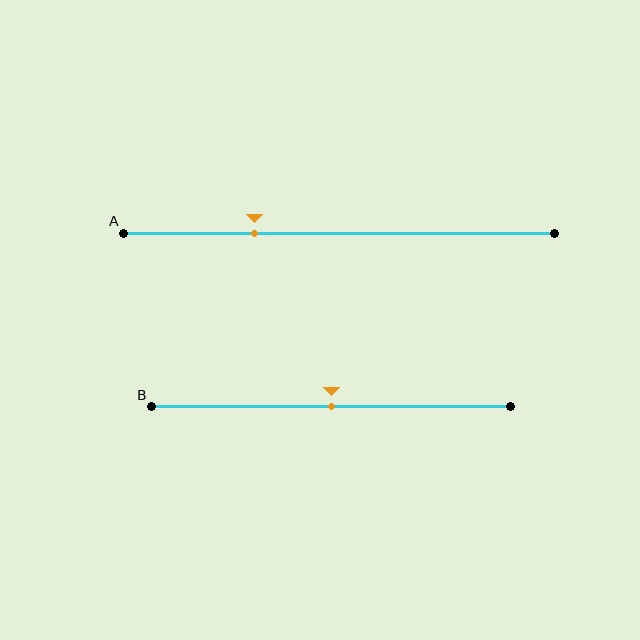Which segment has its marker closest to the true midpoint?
Segment B has its marker closest to the true midpoint.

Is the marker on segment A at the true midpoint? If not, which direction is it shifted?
No, the marker on segment A is shifted to the left by about 20% of the segment length.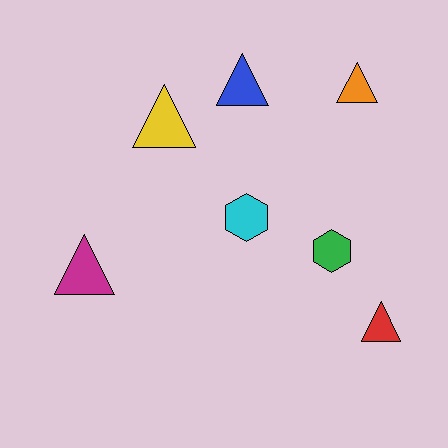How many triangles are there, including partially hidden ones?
There are 5 triangles.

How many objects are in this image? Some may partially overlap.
There are 7 objects.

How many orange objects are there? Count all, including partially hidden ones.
There is 1 orange object.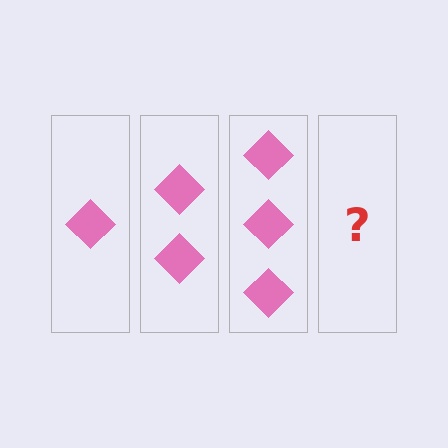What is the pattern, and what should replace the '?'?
The pattern is that each step adds one more diamond. The '?' should be 4 diamonds.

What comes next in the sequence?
The next element should be 4 diamonds.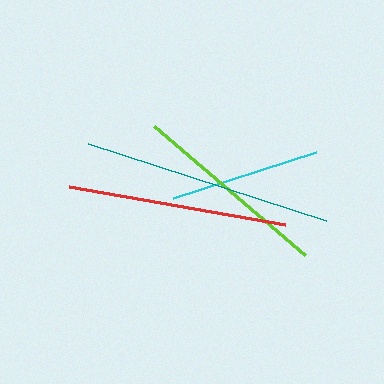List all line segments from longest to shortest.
From longest to shortest: teal, red, lime, cyan.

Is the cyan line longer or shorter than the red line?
The red line is longer than the cyan line.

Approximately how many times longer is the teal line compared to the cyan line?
The teal line is approximately 1.7 times the length of the cyan line.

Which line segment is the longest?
The teal line is the longest at approximately 250 pixels.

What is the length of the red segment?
The red segment is approximately 219 pixels long.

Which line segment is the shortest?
The cyan line is the shortest at approximately 150 pixels.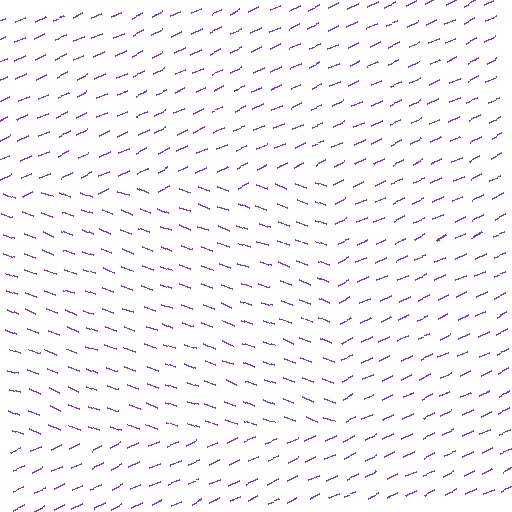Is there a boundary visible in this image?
Yes, there is a texture boundary formed by a change in line orientation.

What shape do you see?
I see a rectangle.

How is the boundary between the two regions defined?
The boundary is defined purely by a change in line orientation (approximately 45 degrees difference). All lines are the same color and thickness.